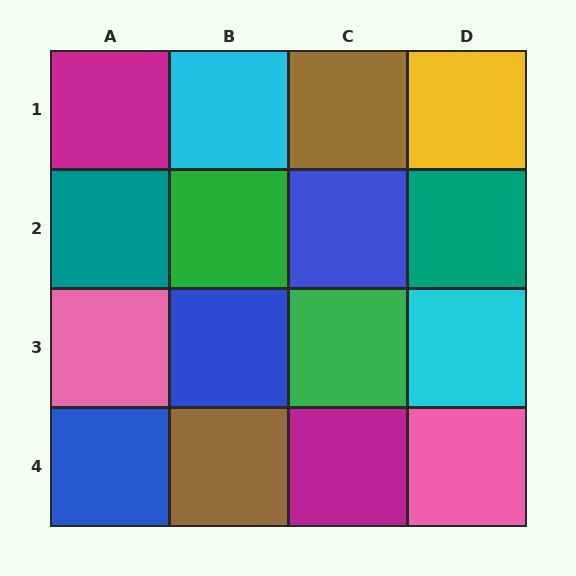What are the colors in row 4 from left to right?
Blue, brown, magenta, pink.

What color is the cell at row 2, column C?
Blue.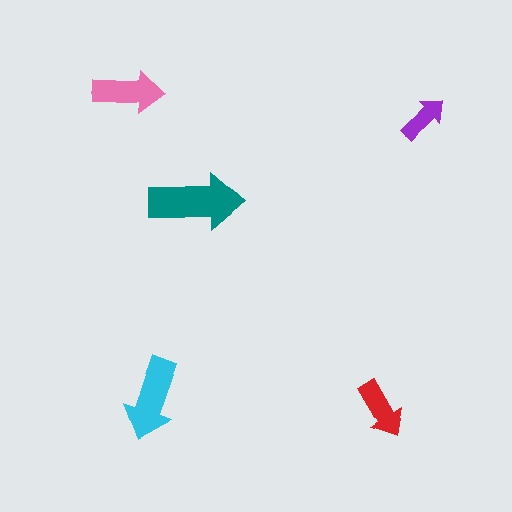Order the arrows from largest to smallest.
the teal one, the cyan one, the pink one, the red one, the purple one.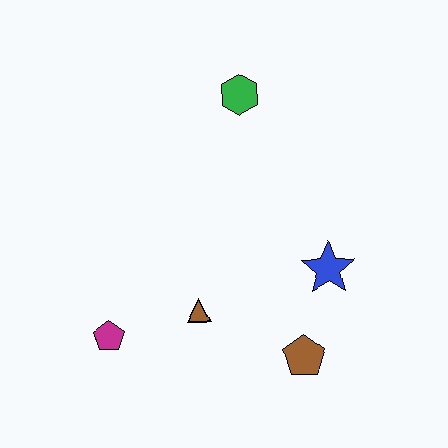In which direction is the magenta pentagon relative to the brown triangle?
The magenta pentagon is to the left of the brown triangle.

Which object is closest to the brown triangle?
The magenta pentagon is closest to the brown triangle.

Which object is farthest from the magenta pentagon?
The green hexagon is farthest from the magenta pentagon.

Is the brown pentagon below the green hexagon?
Yes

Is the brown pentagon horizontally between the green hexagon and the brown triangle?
No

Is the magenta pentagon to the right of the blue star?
No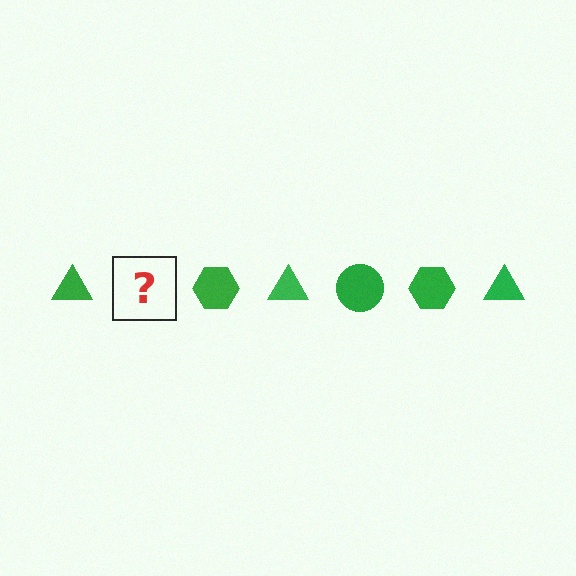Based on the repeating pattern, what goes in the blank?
The blank should be a green circle.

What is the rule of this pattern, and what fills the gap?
The rule is that the pattern cycles through triangle, circle, hexagon shapes in green. The gap should be filled with a green circle.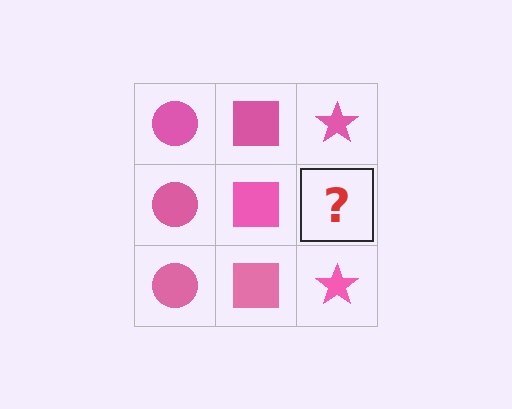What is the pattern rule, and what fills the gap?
The rule is that each column has a consistent shape. The gap should be filled with a pink star.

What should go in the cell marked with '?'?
The missing cell should contain a pink star.